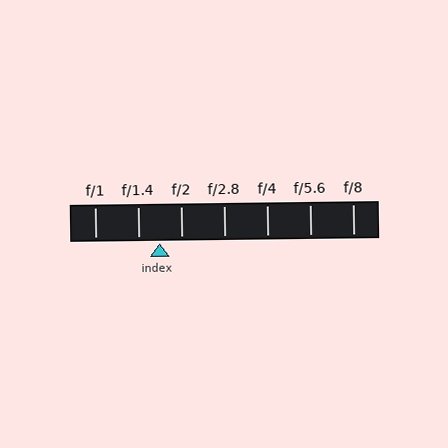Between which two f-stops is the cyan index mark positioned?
The index mark is between f/1.4 and f/2.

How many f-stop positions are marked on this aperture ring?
There are 7 f-stop positions marked.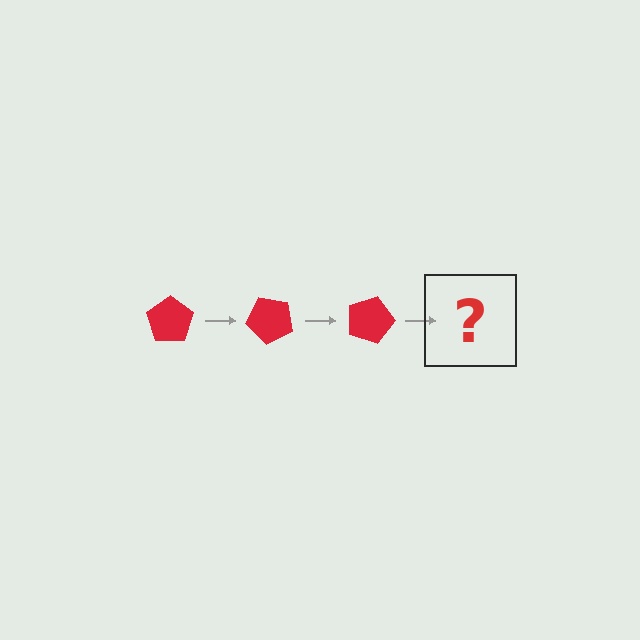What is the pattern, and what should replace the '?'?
The pattern is that the pentagon rotates 45 degrees each step. The '?' should be a red pentagon rotated 135 degrees.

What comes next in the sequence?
The next element should be a red pentagon rotated 135 degrees.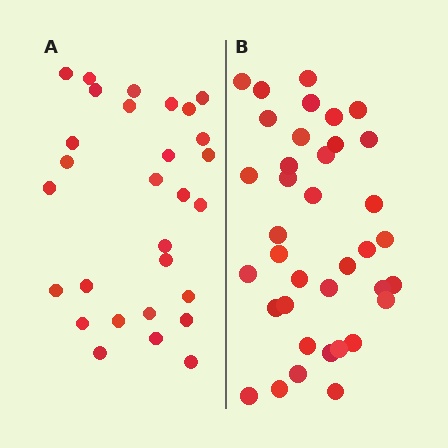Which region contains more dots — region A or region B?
Region B (the right region) has more dots.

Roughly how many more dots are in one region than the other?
Region B has roughly 8 or so more dots than region A.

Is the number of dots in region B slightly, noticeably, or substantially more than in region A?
Region B has noticeably more, but not dramatically so. The ratio is roughly 1.3 to 1.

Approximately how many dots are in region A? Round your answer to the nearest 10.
About 30 dots. (The exact count is 29, which rounds to 30.)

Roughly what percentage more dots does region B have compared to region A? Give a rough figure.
About 30% more.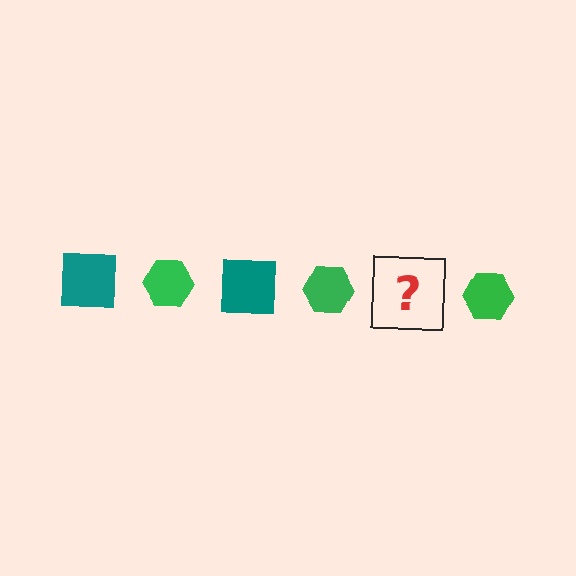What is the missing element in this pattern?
The missing element is a teal square.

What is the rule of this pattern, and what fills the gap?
The rule is that the pattern alternates between teal square and green hexagon. The gap should be filled with a teal square.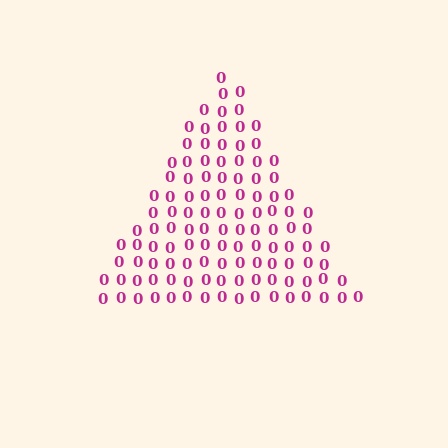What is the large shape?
The large shape is a triangle.